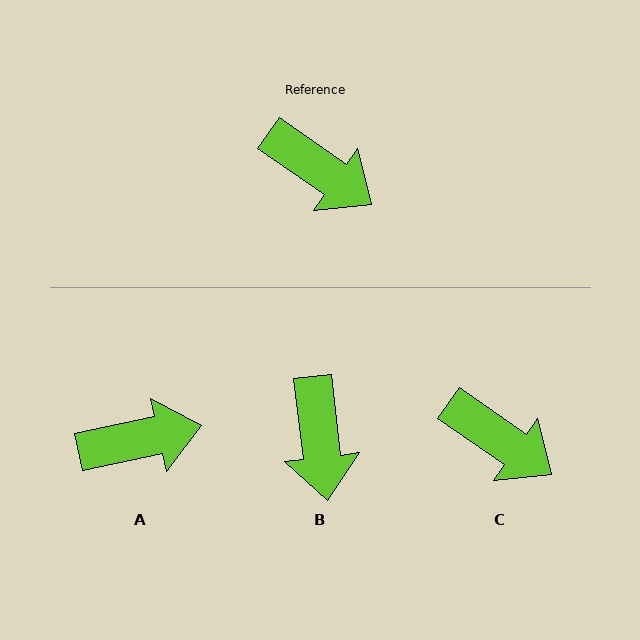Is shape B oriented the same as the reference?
No, it is off by about 48 degrees.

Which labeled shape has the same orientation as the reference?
C.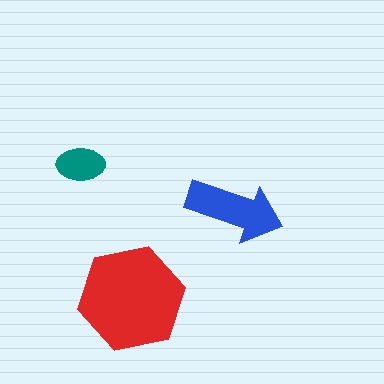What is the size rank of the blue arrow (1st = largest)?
2nd.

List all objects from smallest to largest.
The teal ellipse, the blue arrow, the red hexagon.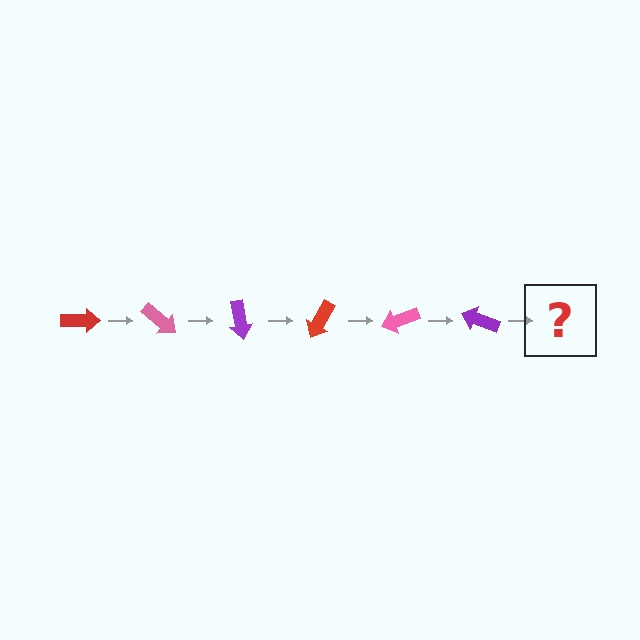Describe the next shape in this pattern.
It should be a red arrow, rotated 240 degrees from the start.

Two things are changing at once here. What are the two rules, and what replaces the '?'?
The two rules are that it rotates 40 degrees each step and the color cycles through red, pink, and purple. The '?' should be a red arrow, rotated 240 degrees from the start.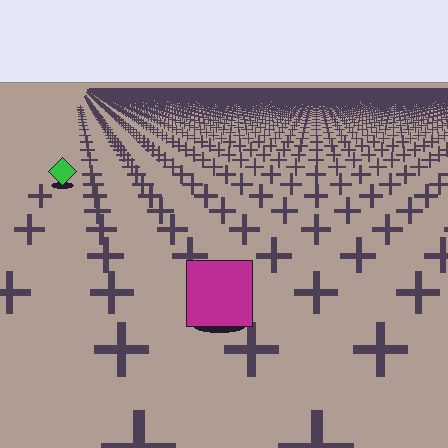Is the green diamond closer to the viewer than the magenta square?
No. The magenta square is closer — you can tell from the texture gradient: the ground texture is coarser near it.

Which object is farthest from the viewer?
The green diamond is farthest from the viewer. It appears smaller and the ground texture around it is denser.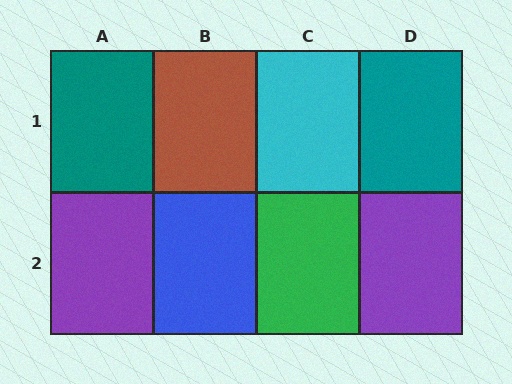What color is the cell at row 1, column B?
Brown.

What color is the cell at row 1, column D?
Teal.